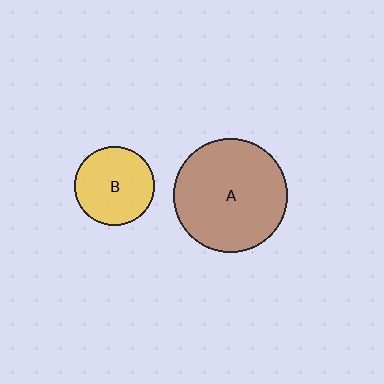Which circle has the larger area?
Circle A (brown).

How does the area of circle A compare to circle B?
Approximately 2.0 times.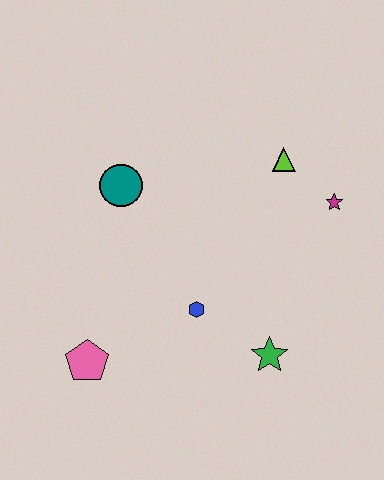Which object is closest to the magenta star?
The lime triangle is closest to the magenta star.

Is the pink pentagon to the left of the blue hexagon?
Yes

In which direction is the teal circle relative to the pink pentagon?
The teal circle is above the pink pentagon.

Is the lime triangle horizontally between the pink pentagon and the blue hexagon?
No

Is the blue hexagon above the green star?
Yes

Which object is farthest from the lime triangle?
The pink pentagon is farthest from the lime triangle.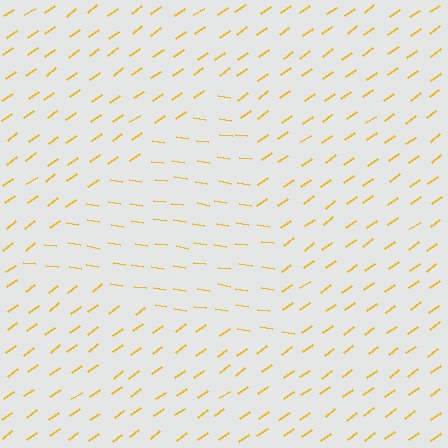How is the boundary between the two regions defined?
The boundary is defined purely by a change in line orientation (approximately 45 degrees difference). All lines are the same color and thickness.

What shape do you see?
I see a triangle.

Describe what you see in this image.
The image is filled with small yellow line segments. A triangle region in the image has lines oriented differently from the surrounding lines, creating a visible texture boundary.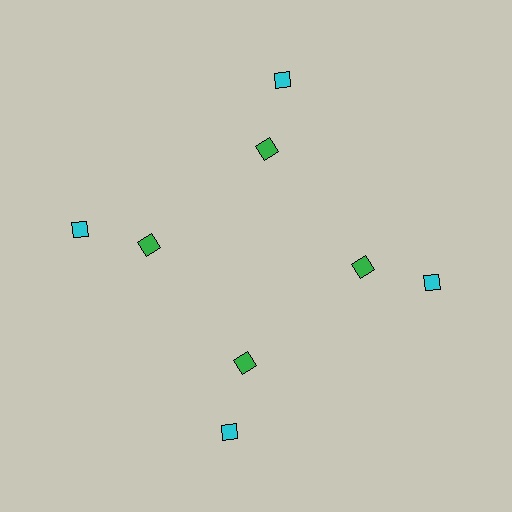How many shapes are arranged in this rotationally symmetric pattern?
There are 8 shapes, arranged in 4 groups of 2.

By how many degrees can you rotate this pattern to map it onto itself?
The pattern maps onto itself every 90 degrees of rotation.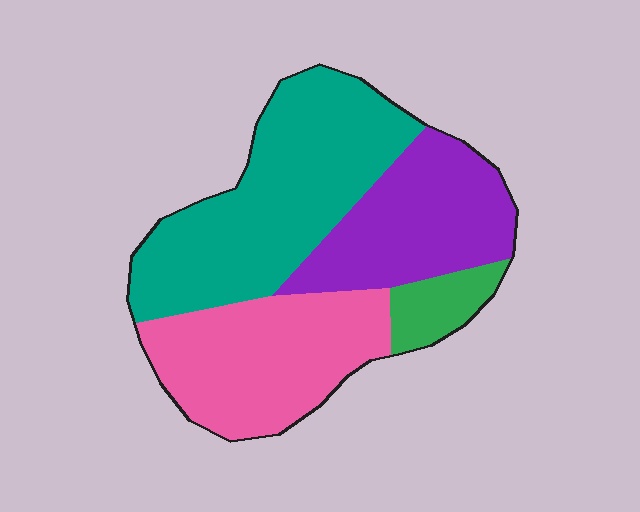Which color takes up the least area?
Green, at roughly 5%.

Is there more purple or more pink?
Pink.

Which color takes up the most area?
Teal, at roughly 40%.